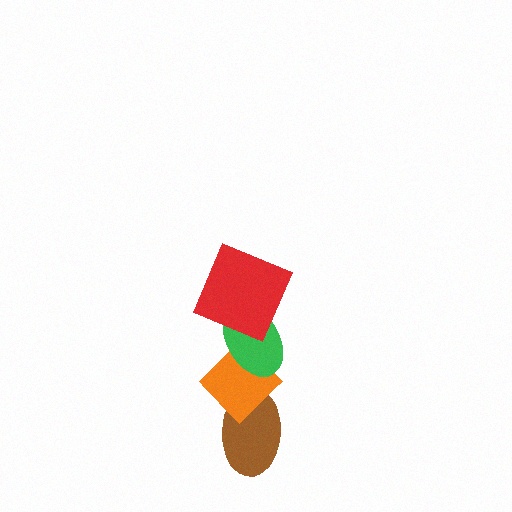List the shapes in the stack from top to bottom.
From top to bottom: the red square, the green ellipse, the orange diamond, the brown ellipse.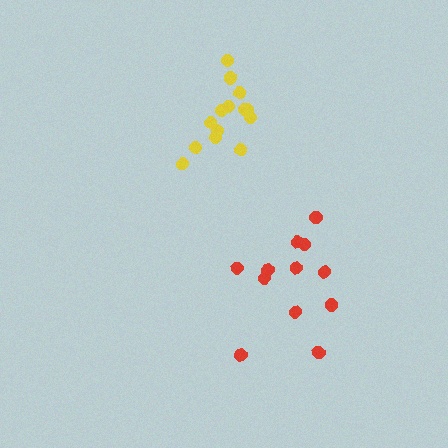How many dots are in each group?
Group 1: 14 dots, Group 2: 12 dots (26 total).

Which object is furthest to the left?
The yellow cluster is leftmost.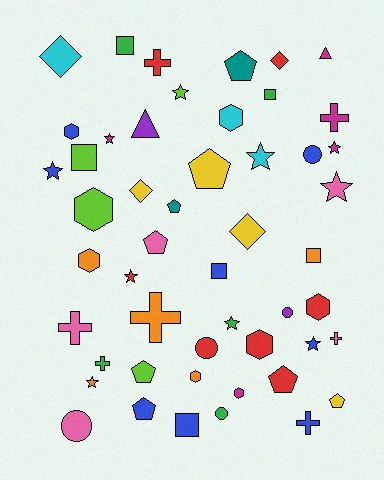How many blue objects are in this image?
There are 8 blue objects.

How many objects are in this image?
There are 50 objects.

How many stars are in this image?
There are 10 stars.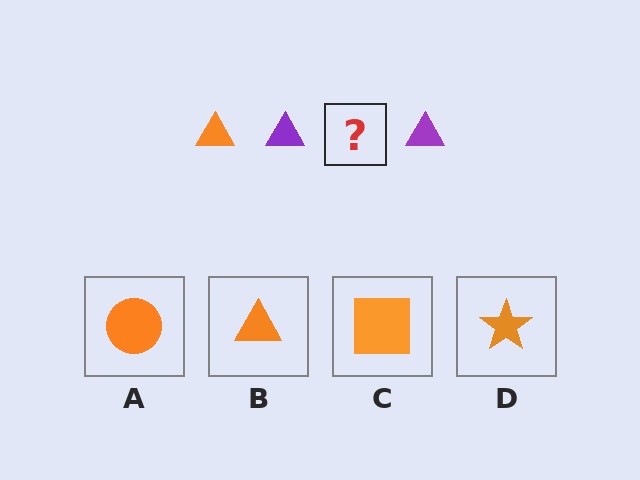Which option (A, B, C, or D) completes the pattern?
B.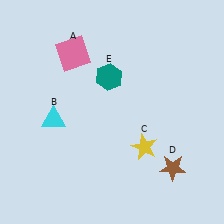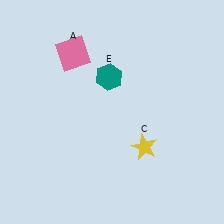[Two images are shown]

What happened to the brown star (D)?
The brown star (D) was removed in Image 2. It was in the bottom-right area of Image 1.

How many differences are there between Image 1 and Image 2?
There are 2 differences between the two images.